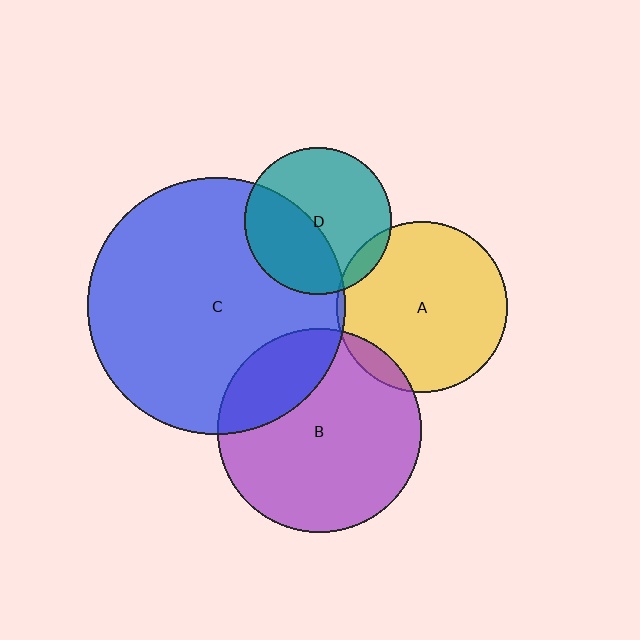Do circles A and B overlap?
Yes.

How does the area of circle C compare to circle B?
Approximately 1.6 times.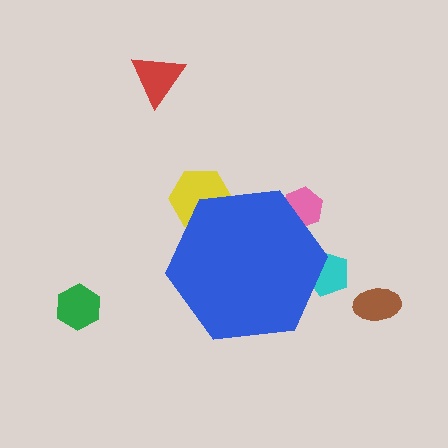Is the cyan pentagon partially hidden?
Yes, the cyan pentagon is partially hidden behind the blue hexagon.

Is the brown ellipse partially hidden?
No, the brown ellipse is fully visible.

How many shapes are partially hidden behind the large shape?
3 shapes are partially hidden.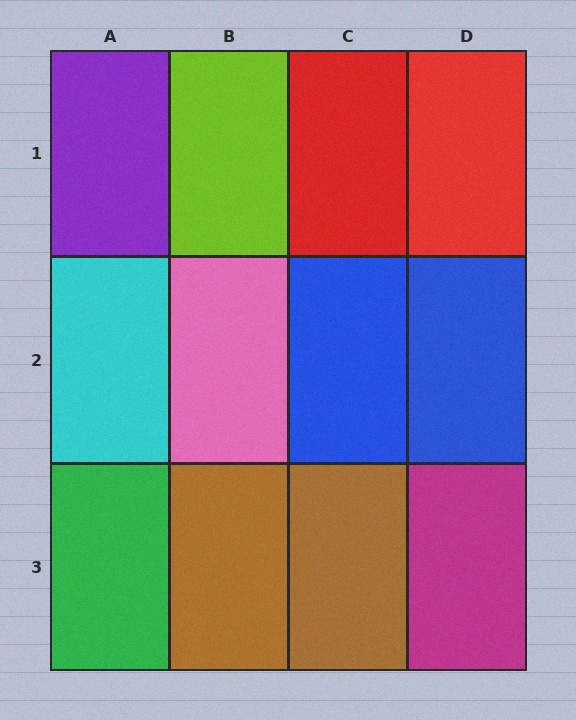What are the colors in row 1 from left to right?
Purple, lime, red, red.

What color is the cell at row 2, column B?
Pink.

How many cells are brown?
2 cells are brown.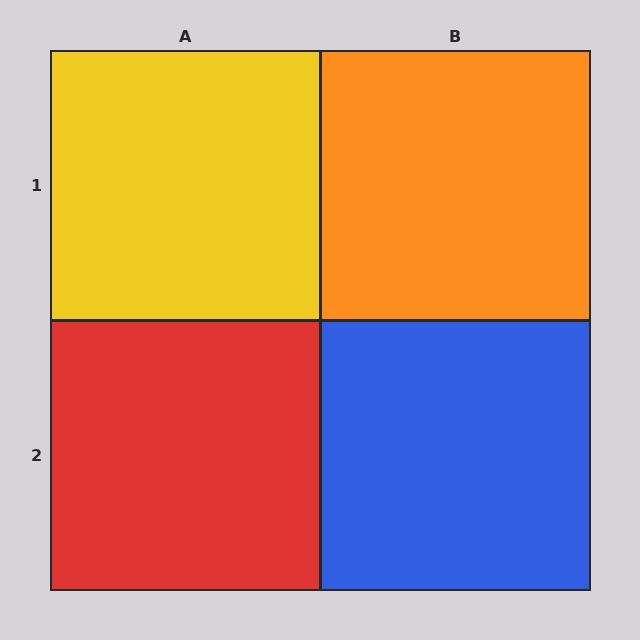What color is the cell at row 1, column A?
Yellow.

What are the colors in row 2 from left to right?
Red, blue.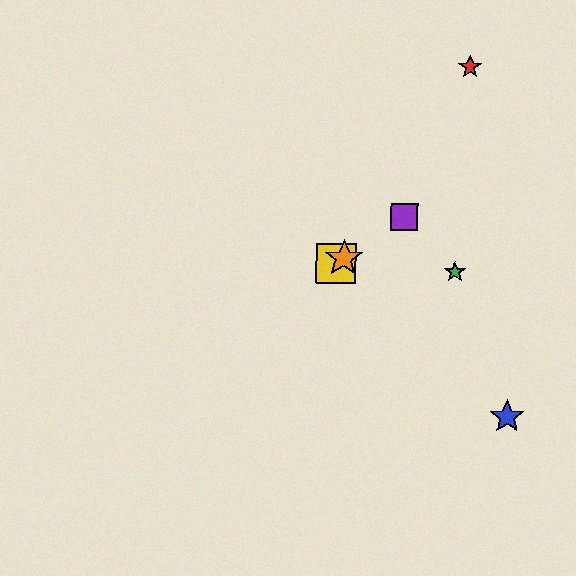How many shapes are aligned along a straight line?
3 shapes (the yellow square, the purple square, the orange star) are aligned along a straight line.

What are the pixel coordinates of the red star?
The red star is at (470, 67).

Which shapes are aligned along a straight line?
The yellow square, the purple square, the orange star are aligned along a straight line.